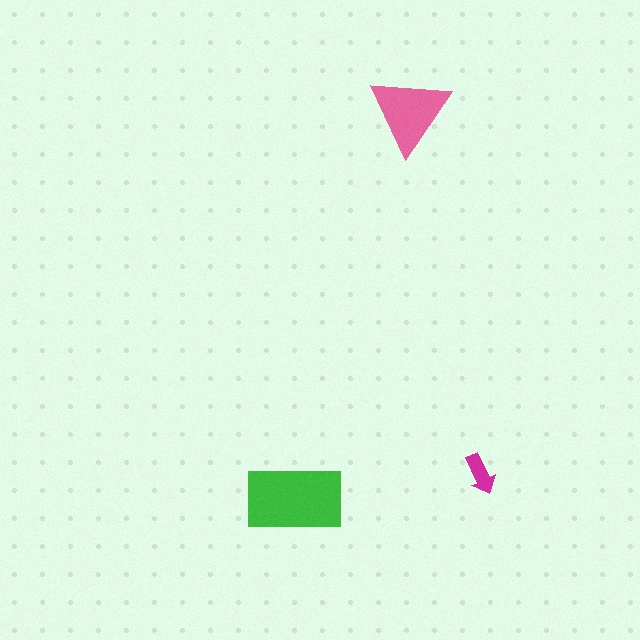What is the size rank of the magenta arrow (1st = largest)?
3rd.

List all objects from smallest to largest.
The magenta arrow, the pink triangle, the green rectangle.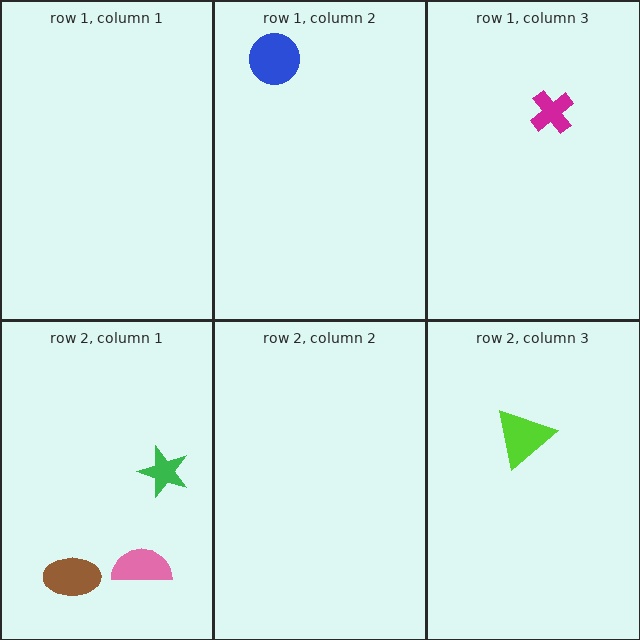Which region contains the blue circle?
The row 1, column 2 region.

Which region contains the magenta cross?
The row 1, column 3 region.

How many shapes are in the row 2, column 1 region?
3.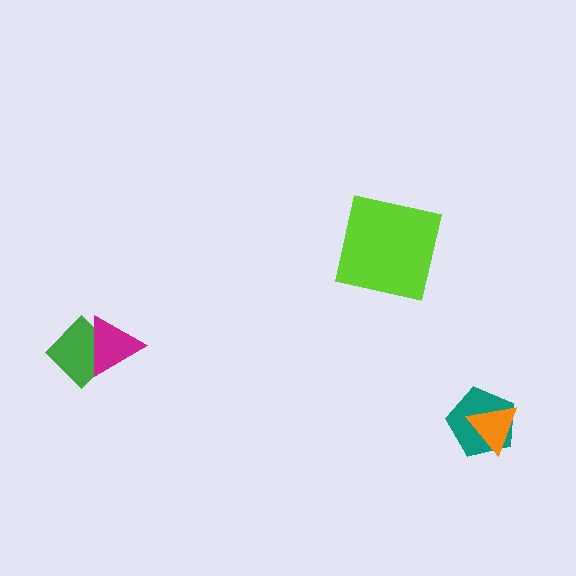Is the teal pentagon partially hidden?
Yes, it is partially covered by another shape.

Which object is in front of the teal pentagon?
The orange triangle is in front of the teal pentagon.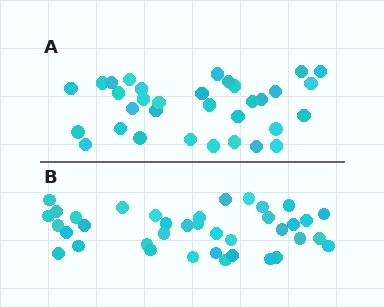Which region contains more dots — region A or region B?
Region B (the bottom region) has more dots.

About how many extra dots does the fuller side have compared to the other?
Region B has about 5 more dots than region A.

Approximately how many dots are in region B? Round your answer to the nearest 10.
About 40 dots. (The exact count is 38, which rounds to 40.)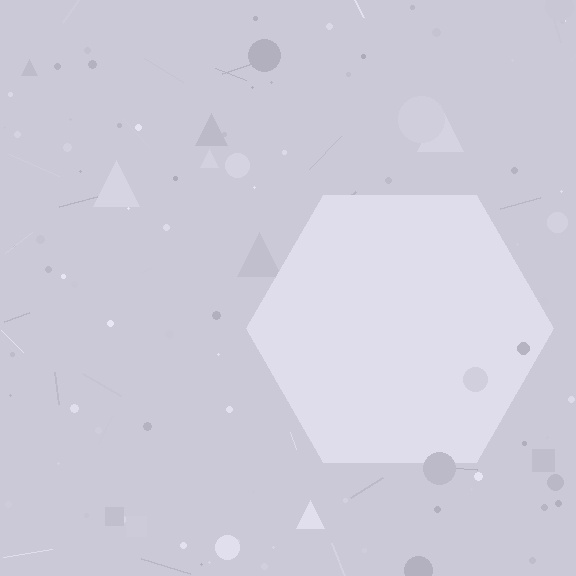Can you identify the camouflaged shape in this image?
The camouflaged shape is a hexagon.